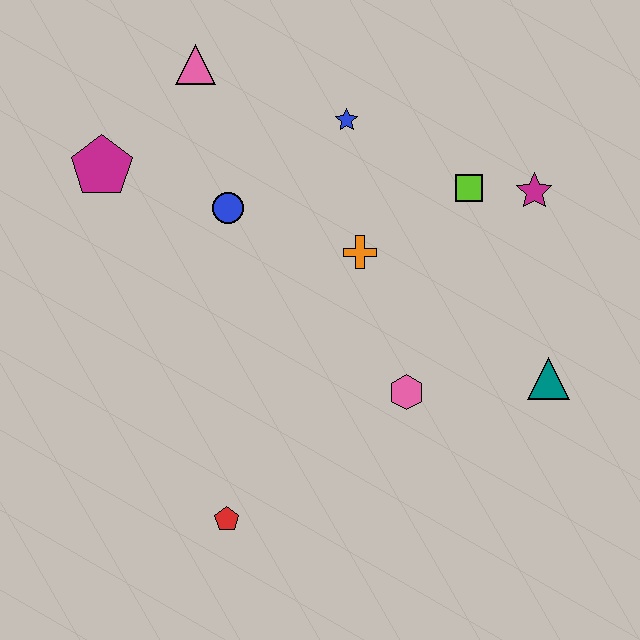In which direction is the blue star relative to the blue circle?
The blue star is to the right of the blue circle.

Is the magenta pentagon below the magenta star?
No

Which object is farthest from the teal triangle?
The magenta pentagon is farthest from the teal triangle.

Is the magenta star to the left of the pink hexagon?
No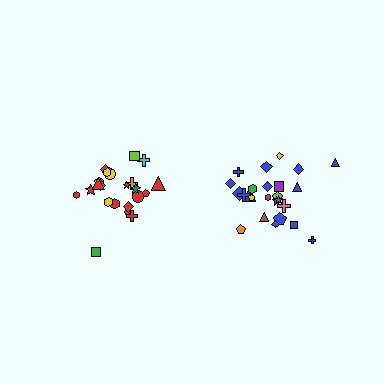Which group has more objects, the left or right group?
The right group.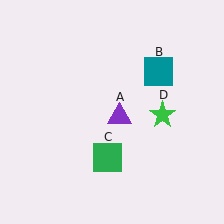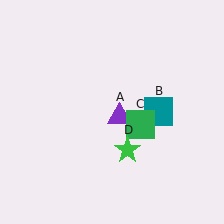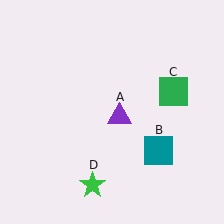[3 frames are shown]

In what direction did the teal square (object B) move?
The teal square (object B) moved down.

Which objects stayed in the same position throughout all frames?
Purple triangle (object A) remained stationary.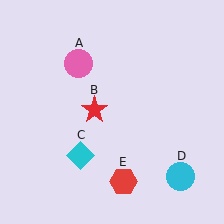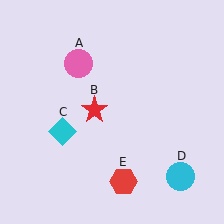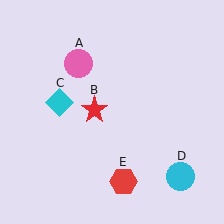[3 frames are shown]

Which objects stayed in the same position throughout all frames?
Pink circle (object A) and red star (object B) and cyan circle (object D) and red hexagon (object E) remained stationary.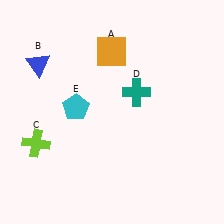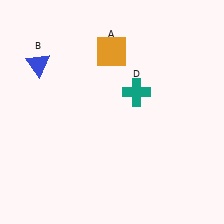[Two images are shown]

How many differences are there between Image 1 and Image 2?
There are 2 differences between the two images.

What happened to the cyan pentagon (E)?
The cyan pentagon (E) was removed in Image 2. It was in the top-left area of Image 1.